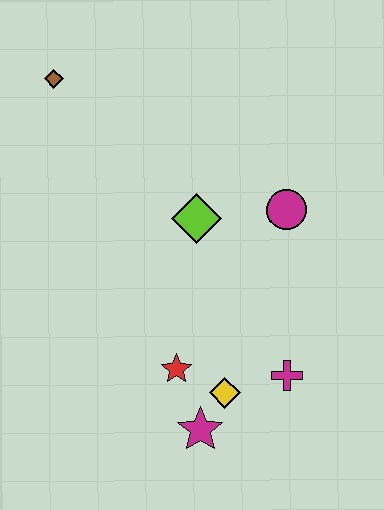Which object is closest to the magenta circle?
The lime diamond is closest to the magenta circle.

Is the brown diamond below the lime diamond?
No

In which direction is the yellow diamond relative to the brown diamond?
The yellow diamond is below the brown diamond.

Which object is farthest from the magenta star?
The brown diamond is farthest from the magenta star.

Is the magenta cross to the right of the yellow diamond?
Yes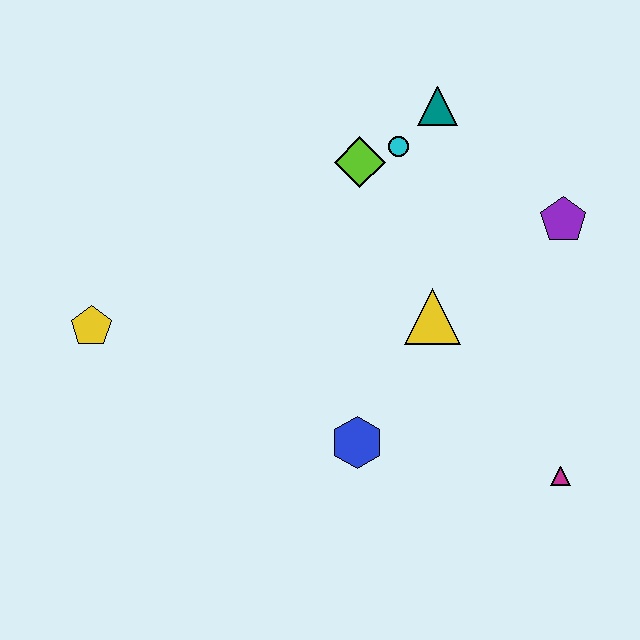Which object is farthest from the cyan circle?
The magenta triangle is farthest from the cyan circle.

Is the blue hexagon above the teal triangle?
No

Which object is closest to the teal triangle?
The cyan circle is closest to the teal triangle.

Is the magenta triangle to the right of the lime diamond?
Yes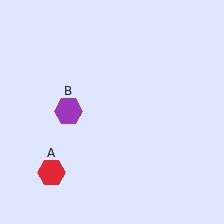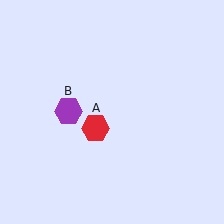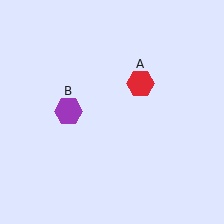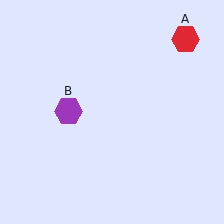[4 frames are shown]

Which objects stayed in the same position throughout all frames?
Purple hexagon (object B) remained stationary.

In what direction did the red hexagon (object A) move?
The red hexagon (object A) moved up and to the right.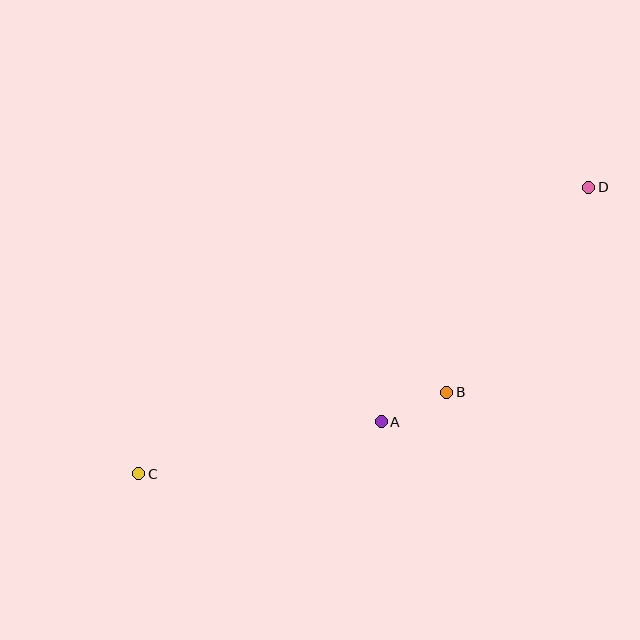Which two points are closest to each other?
Points A and B are closest to each other.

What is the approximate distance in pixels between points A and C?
The distance between A and C is approximately 248 pixels.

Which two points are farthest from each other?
Points C and D are farthest from each other.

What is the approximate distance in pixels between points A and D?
The distance between A and D is approximately 313 pixels.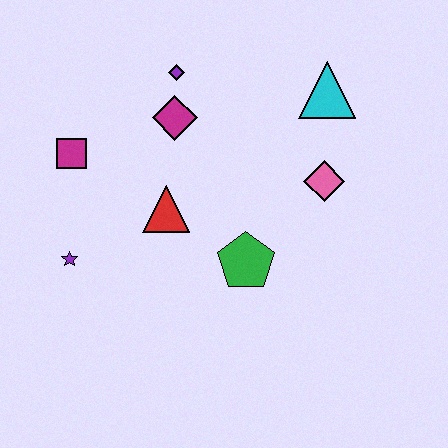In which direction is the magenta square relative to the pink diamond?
The magenta square is to the left of the pink diamond.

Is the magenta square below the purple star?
No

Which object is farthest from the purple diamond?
The purple star is farthest from the purple diamond.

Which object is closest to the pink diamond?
The cyan triangle is closest to the pink diamond.